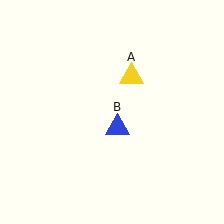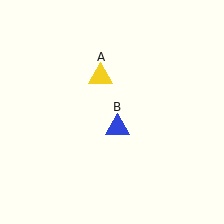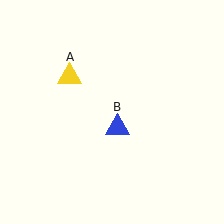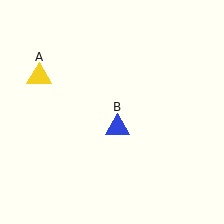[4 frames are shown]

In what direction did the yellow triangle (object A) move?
The yellow triangle (object A) moved left.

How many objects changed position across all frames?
1 object changed position: yellow triangle (object A).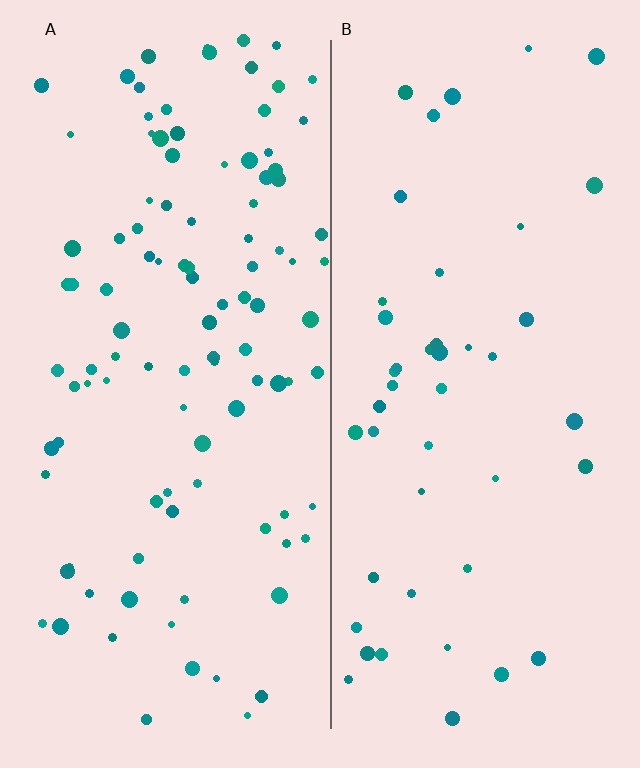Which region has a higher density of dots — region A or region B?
A (the left).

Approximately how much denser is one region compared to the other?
Approximately 2.3× — region A over region B.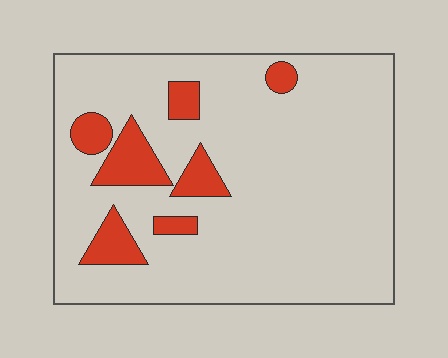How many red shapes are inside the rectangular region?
7.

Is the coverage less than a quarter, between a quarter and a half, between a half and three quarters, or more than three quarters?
Less than a quarter.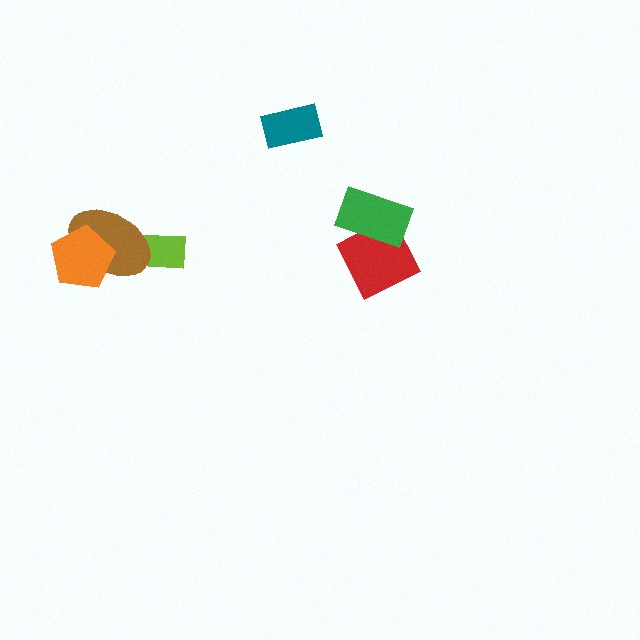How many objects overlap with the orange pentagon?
1 object overlaps with the orange pentagon.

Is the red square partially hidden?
Yes, it is partially covered by another shape.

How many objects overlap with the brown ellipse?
2 objects overlap with the brown ellipse.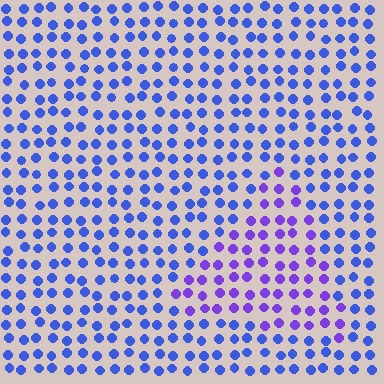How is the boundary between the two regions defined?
The boundary is defined purely by a slight shift in hue (about 35 degrees). Spacing, size, and orientation are identical on both sides.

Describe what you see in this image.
The image is filled with small blue elements in a uniform arrangement. A triangle-shaped region is visible where the elements are tinted to a slightly different hue, forming a subtle color boundary.